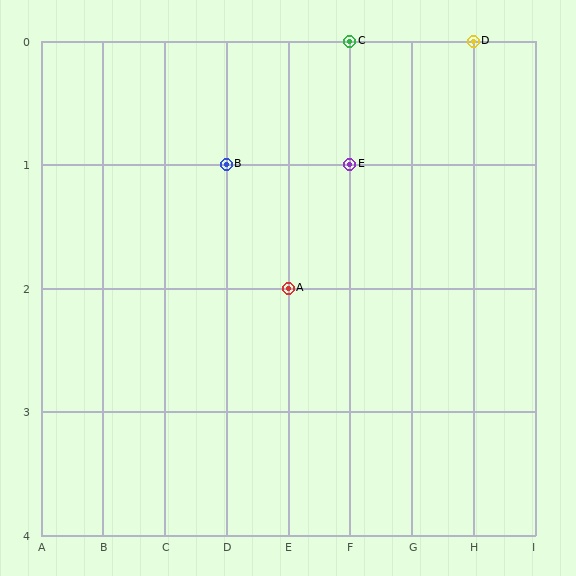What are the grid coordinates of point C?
Point C is at grid coordinates (F, 0).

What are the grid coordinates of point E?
Point E is at grid coordinates (F, 1).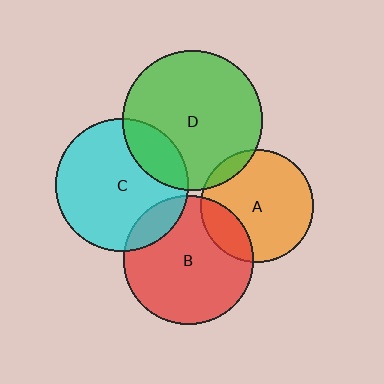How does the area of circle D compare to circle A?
Approximately 1.5 times.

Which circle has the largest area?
Circle D (green).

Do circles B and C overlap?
Yes.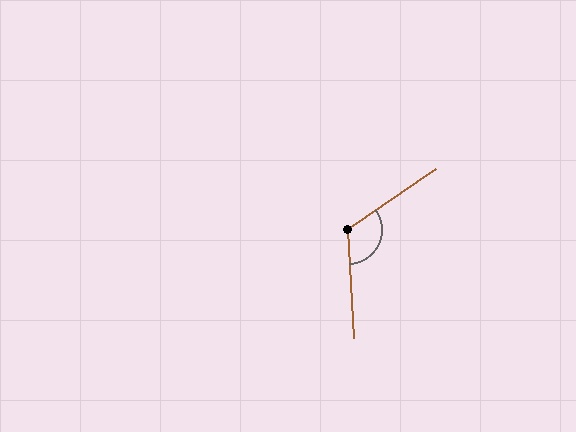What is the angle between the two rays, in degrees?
Approximately 122 degrees.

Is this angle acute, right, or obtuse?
It is obtuse.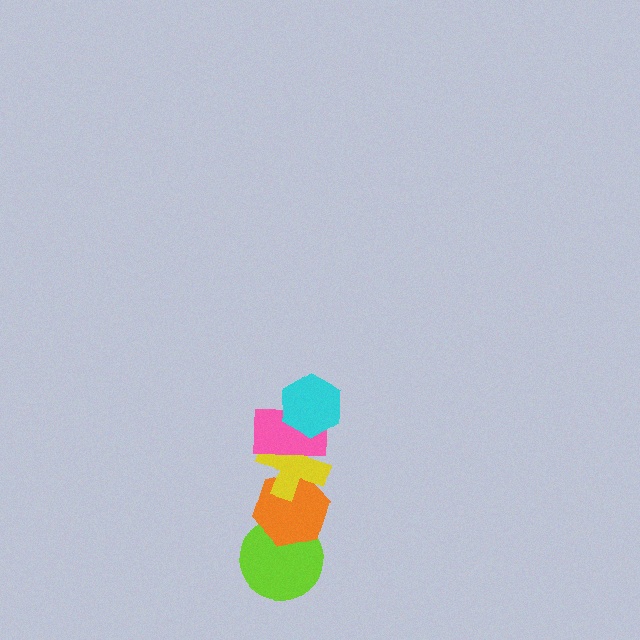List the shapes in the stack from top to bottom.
From top to bottom: the cyan hexagon, the pink rectangle, the yellow cross, the orange hexagon, the lime circle.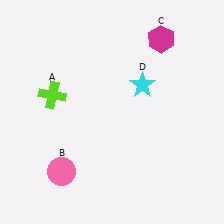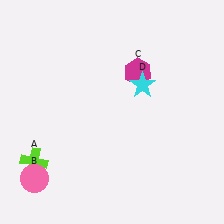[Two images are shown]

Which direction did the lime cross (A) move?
The lime cross (A) moved down.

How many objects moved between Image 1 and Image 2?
3 objects moved between the two images.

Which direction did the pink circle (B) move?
The pink circle (B) moved left.